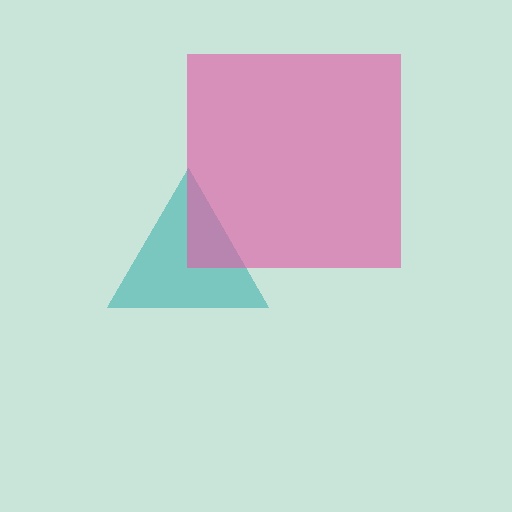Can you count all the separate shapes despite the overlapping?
Yes, there are 2 separate shapes.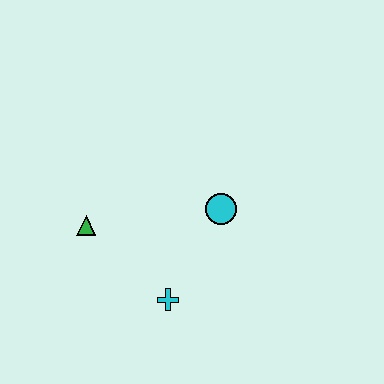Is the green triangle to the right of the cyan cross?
No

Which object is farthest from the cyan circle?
The green triangle is farthest from the cyan circle.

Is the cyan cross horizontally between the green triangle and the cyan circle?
Yes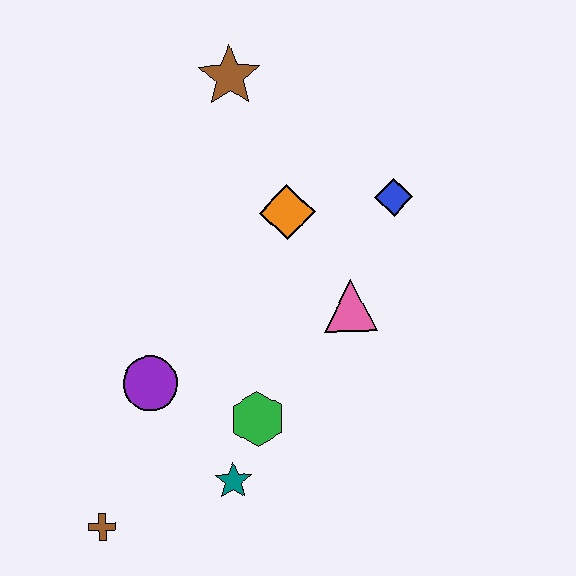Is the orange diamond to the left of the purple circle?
No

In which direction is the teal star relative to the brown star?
The teal star is below the brown star.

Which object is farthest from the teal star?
The brown star is farthest from the teal star.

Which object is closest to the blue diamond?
The orange diamond is closest to the blue diamond.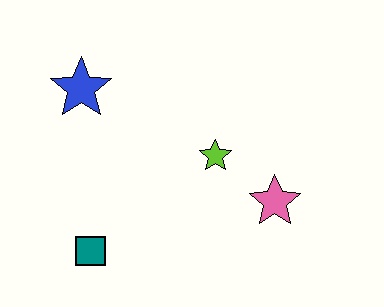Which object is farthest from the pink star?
The blue star is farthest from the pink star.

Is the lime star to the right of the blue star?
Yes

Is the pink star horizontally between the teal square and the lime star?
No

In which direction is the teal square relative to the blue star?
The teal square is below the blue star.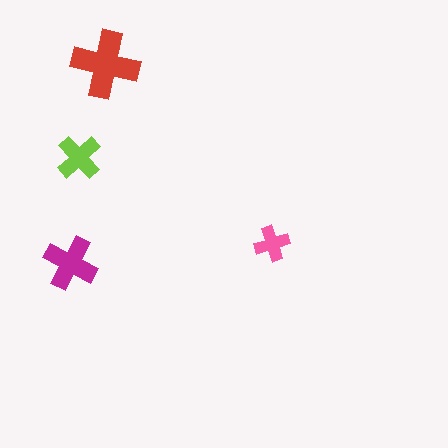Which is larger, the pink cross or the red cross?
The red one.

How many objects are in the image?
There are 4 objects in the image.